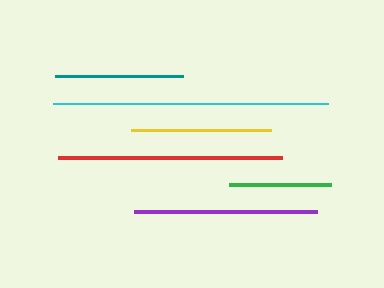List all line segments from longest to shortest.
From longest to shortest: cyan, red, purple, yellow, teal, green.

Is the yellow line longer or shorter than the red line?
The red line is longer than the yellow line.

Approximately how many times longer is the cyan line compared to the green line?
The cyan line is approximately 2.7 times the length of the green line.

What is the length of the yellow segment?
The yellow segment is approximately 140 pixels long.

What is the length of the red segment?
The red segment is approximately 225 pixels long.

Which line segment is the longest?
The cyan line is the longest at approximately 275 pixels.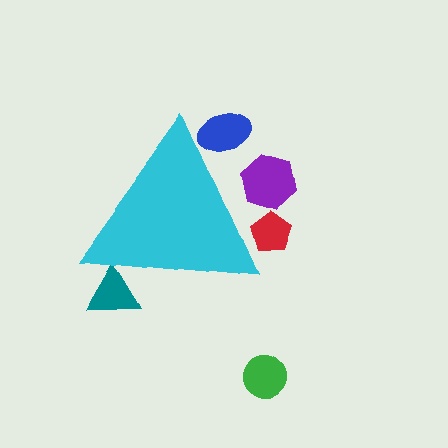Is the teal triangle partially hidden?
Yes, the teal triangle is partially hidden behind the cyan triangle.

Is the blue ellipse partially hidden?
Yes, the blue ellipse is partially hidden behind the cyan triangle.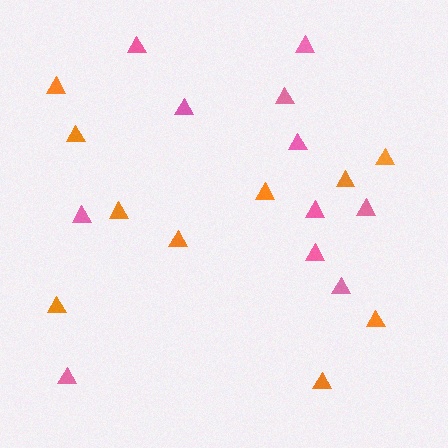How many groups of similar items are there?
There are 2 groups: one group of pink triangles (11) and one group of orange triangles (10).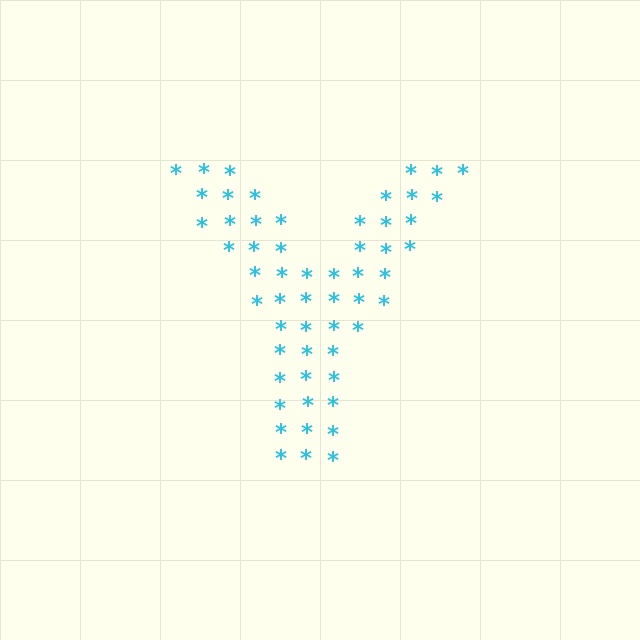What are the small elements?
The small elements are asterisks.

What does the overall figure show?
The overall figure shows the letter Y.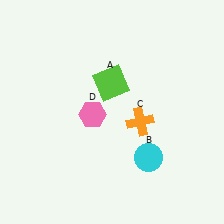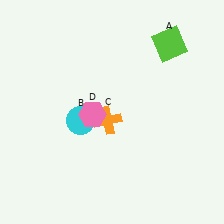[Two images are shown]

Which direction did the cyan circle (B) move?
The cyan circle (B) moved left.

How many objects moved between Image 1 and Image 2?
3 objects moved between the two images.